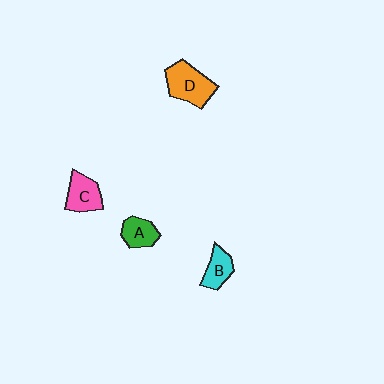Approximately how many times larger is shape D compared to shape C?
Approximately 1.3 times.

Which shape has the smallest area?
Shape B (cyan).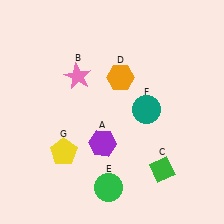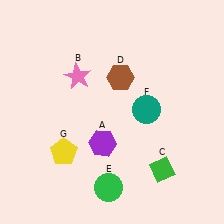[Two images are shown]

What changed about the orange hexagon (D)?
In Image 1, D is orange. In Image 2, it changed to brown.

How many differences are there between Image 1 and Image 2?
There is 1 difference between the two images.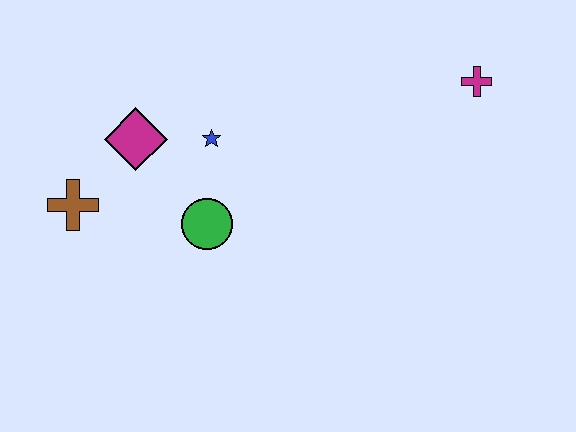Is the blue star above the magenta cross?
No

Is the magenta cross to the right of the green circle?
Yes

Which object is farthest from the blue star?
The magenta cross is farthest from the blue star.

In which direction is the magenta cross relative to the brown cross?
The magenta cross is to the right of the brown cross.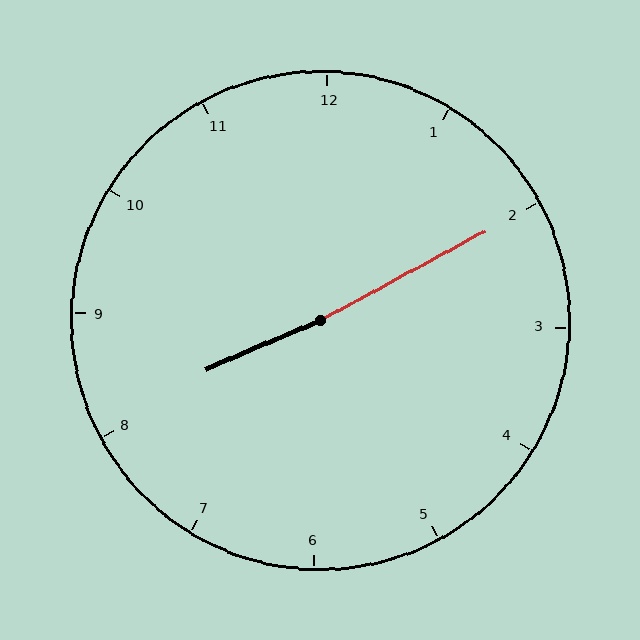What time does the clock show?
8:10.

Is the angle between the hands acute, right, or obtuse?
It is obtuse.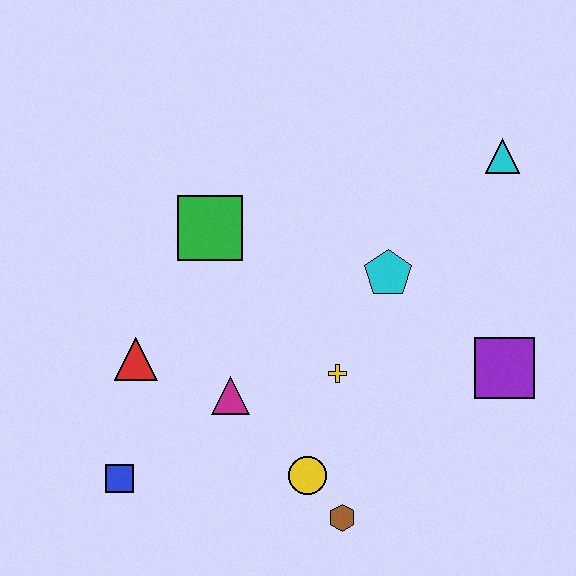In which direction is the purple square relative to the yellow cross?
The purple square is to the right of the yellow cross.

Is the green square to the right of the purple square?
No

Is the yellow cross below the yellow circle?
No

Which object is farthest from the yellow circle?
The cyan triangle is farthest from the yellow circle.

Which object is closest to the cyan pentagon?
The yellow cross is closest to the cyan pentagon.